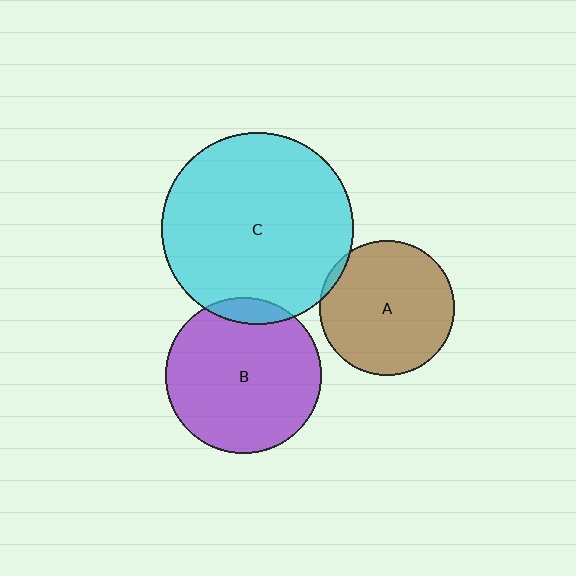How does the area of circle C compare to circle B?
Approximately 1.5 times.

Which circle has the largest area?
Circle C (cyan).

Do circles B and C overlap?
Yes.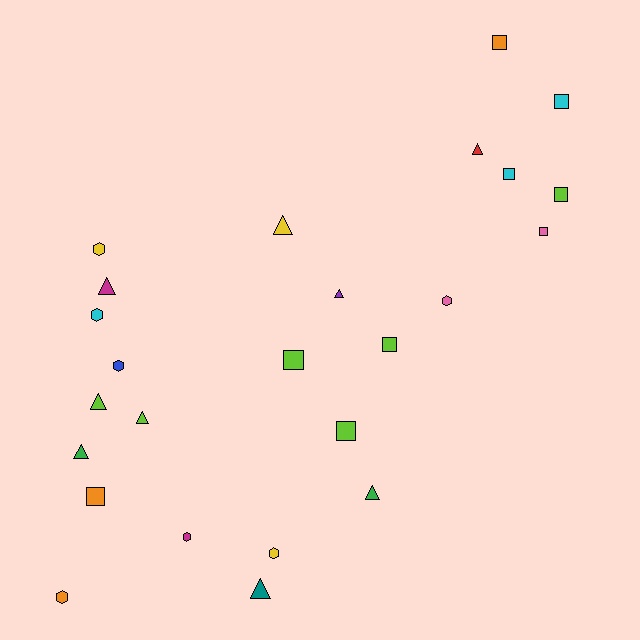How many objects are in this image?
There are 25 objects.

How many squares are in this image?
There are 9 squares.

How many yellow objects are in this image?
There are 3 yellow objects.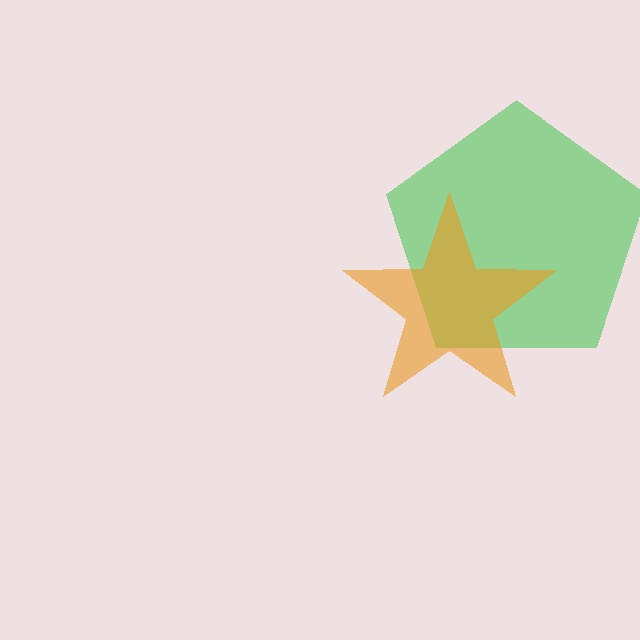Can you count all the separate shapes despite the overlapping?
Yes, there are 2 separate shapes.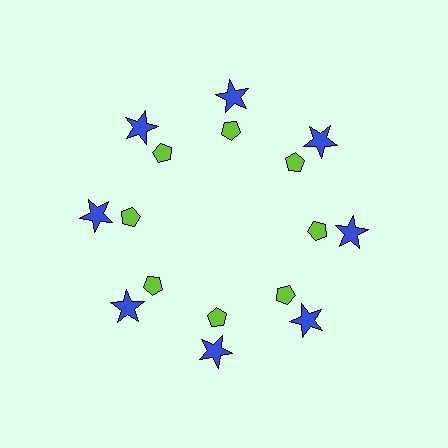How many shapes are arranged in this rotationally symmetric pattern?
There are 16 shapes, arranged in 8 groups of 2.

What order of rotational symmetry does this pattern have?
This pattern has 8-fold rotational symmetry.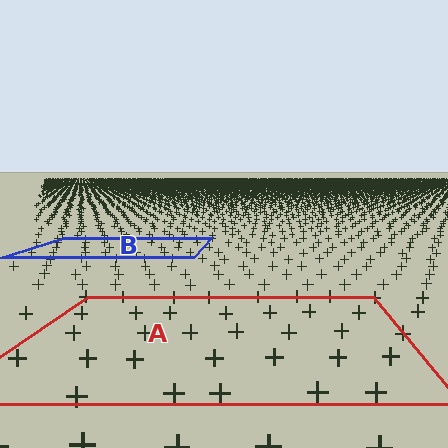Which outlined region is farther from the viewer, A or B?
Region B is farther from the viewer — the texture elements inside it appear smaller and more densely packed.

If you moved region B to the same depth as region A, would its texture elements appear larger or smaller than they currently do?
They would appear larger. At a closer depth, the same texture elements are projected at a bigger on-screen size.